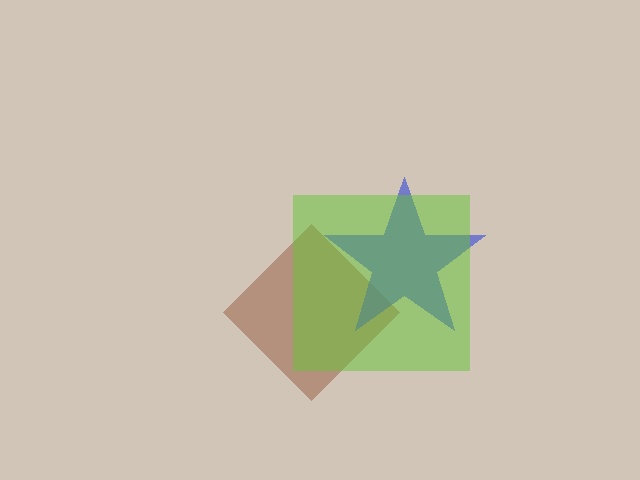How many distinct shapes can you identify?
There are 3 distinct shapes: a brown diamond, a blue star, a lime square.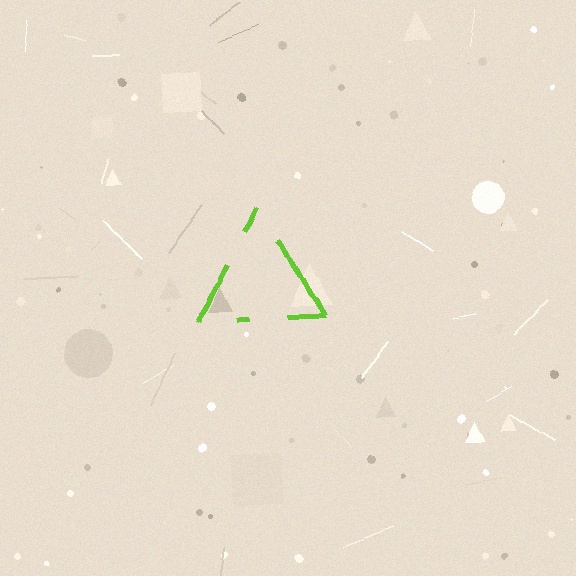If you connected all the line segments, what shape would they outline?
They would outline a triangle.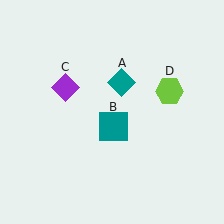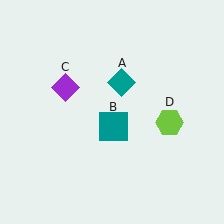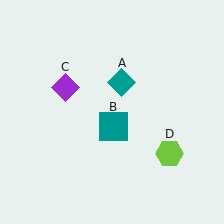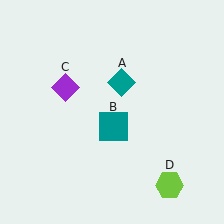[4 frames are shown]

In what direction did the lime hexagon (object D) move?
The lime hexagon (object D) moved down.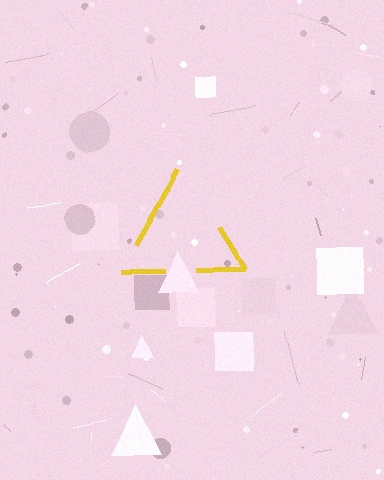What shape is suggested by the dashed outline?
The dashed outline suggests a triangle.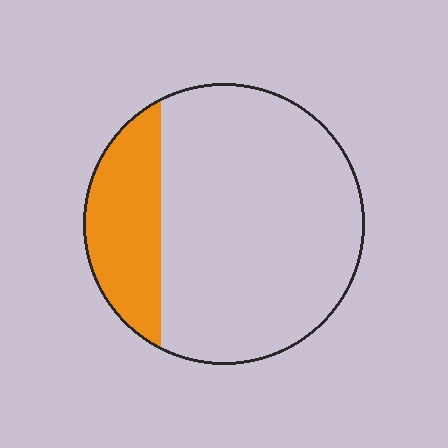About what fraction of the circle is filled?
About one quarter (1/4).